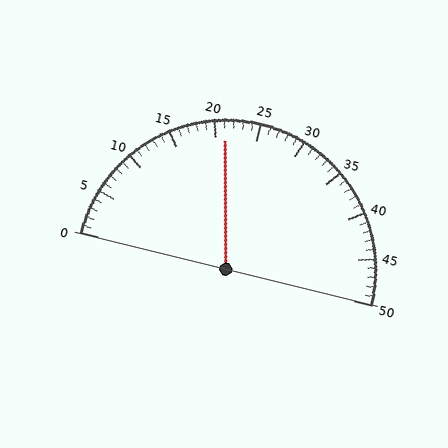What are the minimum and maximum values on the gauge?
The gauge ranges from 0 to 50.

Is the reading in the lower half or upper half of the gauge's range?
The reading is in the lower half of the range (0 to 50).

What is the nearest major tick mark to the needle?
The nearest major tick mark is 20.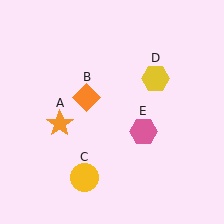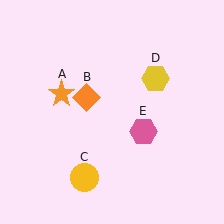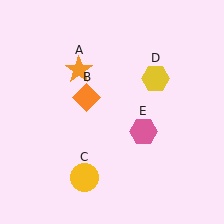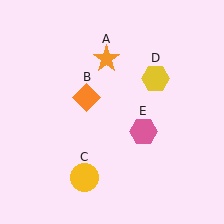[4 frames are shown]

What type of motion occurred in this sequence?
The orange star (object A) rotated clockwise around the center of the scene.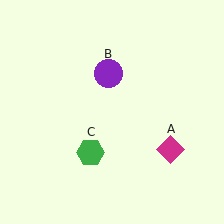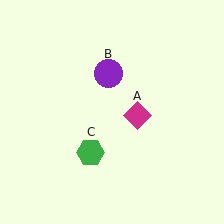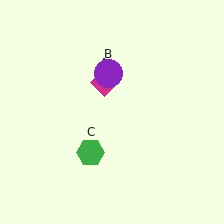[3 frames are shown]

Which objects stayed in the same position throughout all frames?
Purple circle (object B) and green hexagon (object C) remained stationary.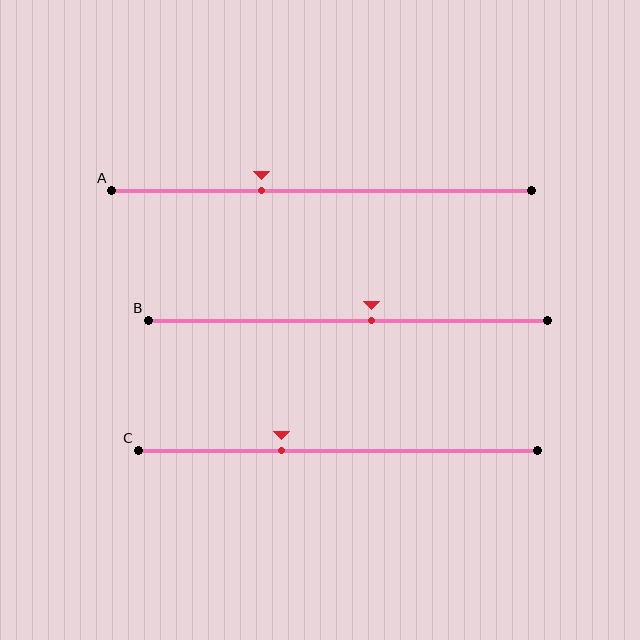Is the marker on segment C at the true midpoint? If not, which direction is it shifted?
No, the marker on segment C is shifted to the left by about 14% of the segment length.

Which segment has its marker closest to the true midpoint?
Segment B has its marker closest to the true midpoint.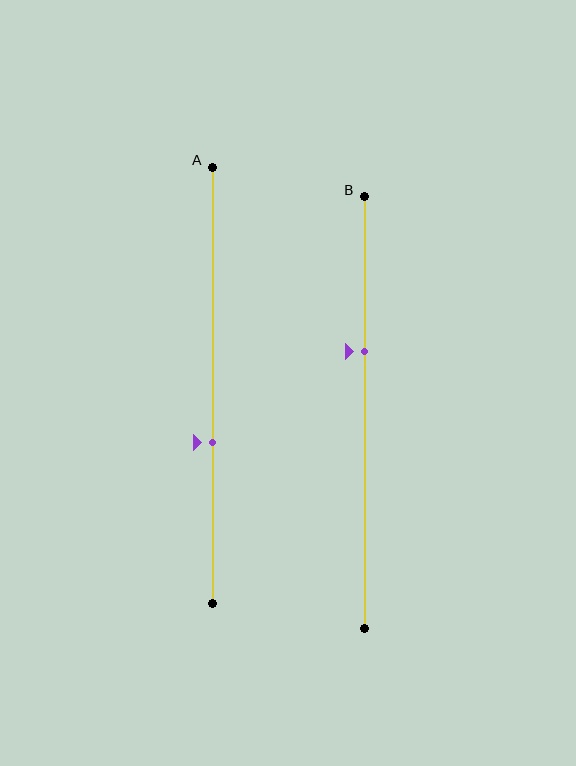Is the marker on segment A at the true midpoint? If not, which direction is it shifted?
No, the marker on segment A is shifted downward by about 13% of the segment length.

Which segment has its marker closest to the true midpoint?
Segment A has its marker closest to the true midpoint.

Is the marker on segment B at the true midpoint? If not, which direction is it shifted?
No, the marker on segment B is shifted upward by about 14% of the segment length.